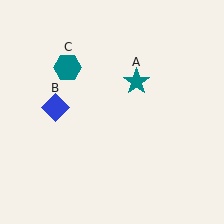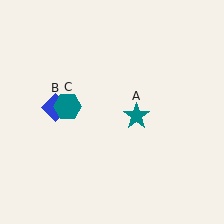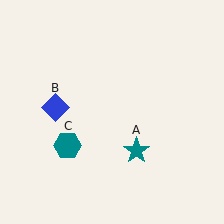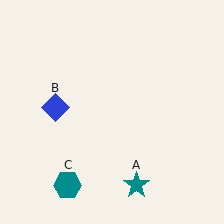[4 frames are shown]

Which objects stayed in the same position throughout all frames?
Blue diamond (object B) remained stationary.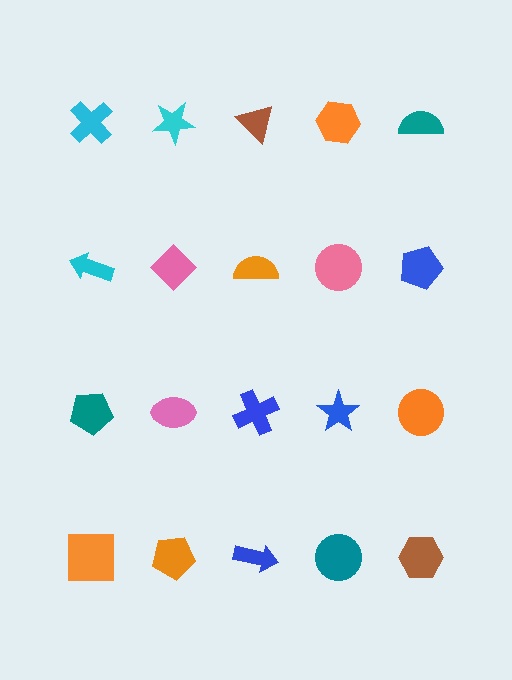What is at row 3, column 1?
A teal pentagon.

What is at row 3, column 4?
A blue star.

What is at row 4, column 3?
A blue arrow.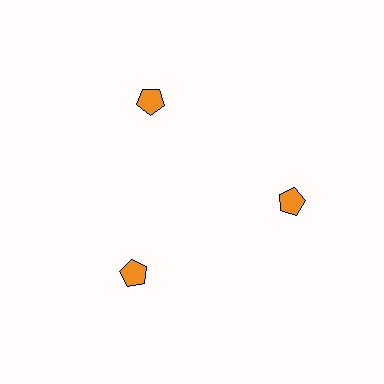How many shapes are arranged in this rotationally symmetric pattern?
There are 3 shapes, arranged in 3 groups of 1.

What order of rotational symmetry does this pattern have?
This pattern has 3-fold rotational symmetry.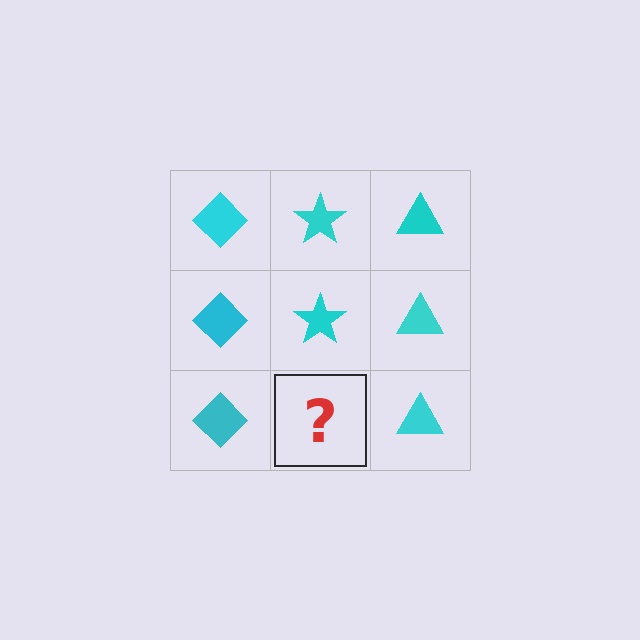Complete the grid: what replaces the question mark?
The question mark should be replaced with a cyan star.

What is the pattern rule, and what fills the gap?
The rule is that each column has a consistent shape. The gap should be filled with a cyan star.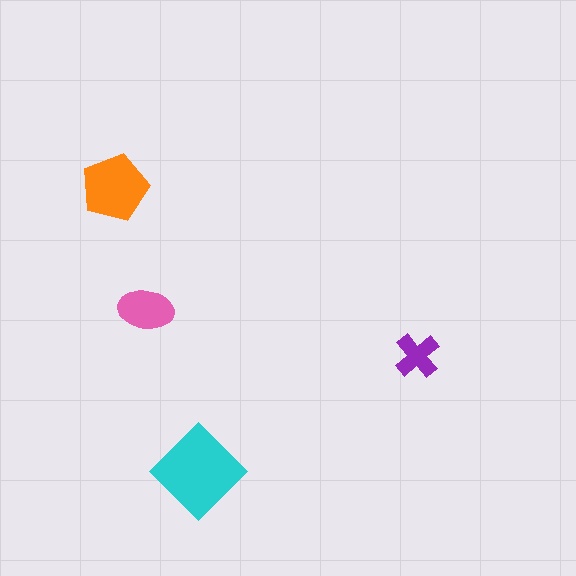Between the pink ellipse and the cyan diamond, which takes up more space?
The cyan diamond.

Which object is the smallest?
The purple cross.